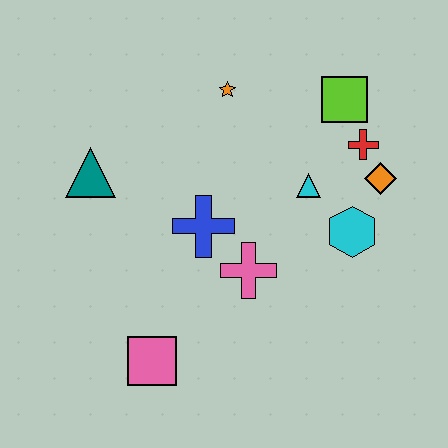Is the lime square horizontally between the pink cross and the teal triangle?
No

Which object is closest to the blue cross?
The pink cross is closest to the blue cross.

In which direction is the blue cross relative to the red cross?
The blue cross is to the left of the red cross.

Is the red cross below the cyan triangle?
No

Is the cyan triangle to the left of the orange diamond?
Yes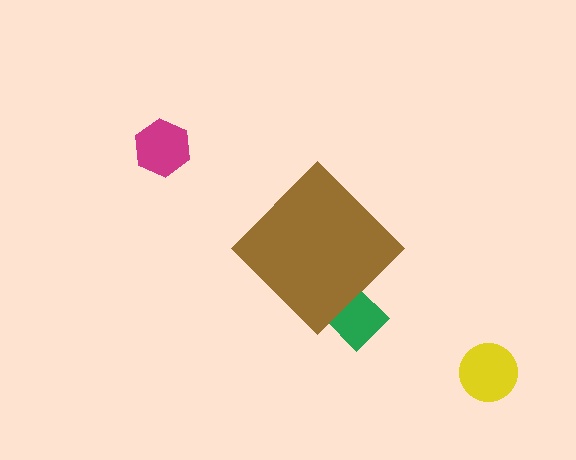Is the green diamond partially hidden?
Yes, the green diamond is partially hidden behind the brown diamond.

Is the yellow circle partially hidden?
No, the yellow circle is fully visible.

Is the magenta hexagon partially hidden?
No, the magenta hexagon is fully visible.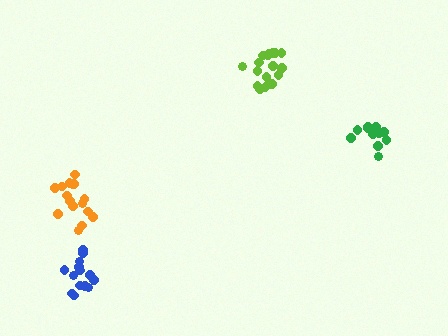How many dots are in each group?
Group 1: 14 dots, Group 2: 12 dots, Group 3: 16 dots, Group 4: 17 dots (59 total).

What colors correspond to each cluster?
The clusters are colored: blue, green, orange, lime.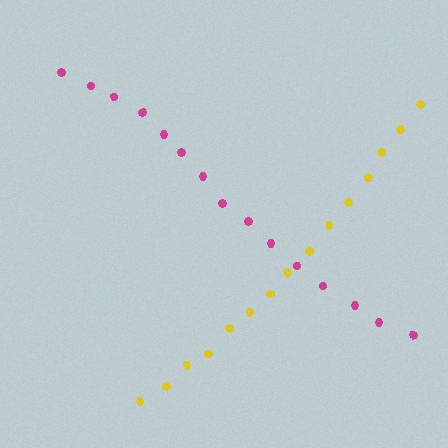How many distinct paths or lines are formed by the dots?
There are 2 distinct paths.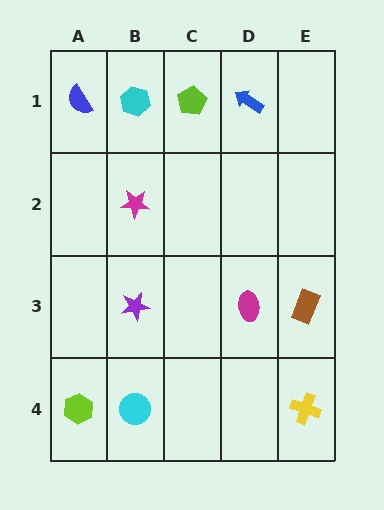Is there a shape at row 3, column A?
No, that cell is empty.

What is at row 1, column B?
A cyan hexagon.